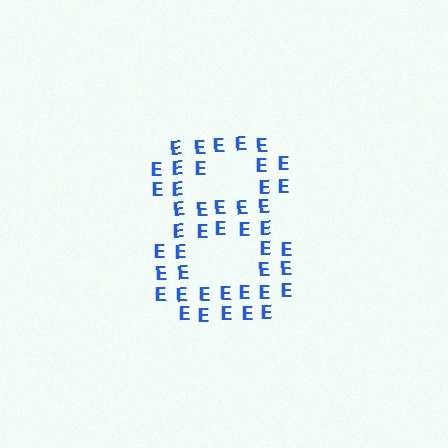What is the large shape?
The large shape is the digit 8.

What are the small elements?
The small elements are letter E's.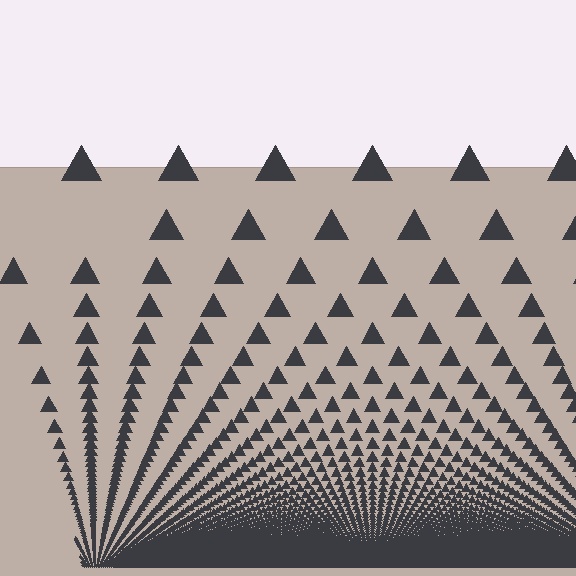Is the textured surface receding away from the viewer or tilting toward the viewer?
The surface appears to tilt toward the viewer. Texture elements get larger and sparser toward the top.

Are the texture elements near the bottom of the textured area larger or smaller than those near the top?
Smaller. The gradient is inverted — elements near the bottom are smaller and denser.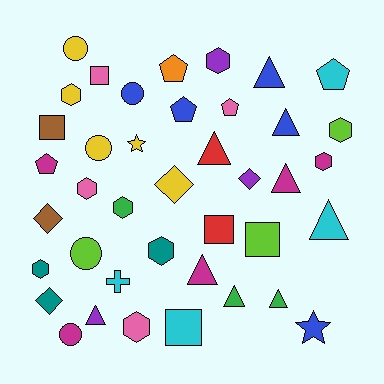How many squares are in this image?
There are 5 squares.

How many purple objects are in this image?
There are 3 purple objects.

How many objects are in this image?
There are 40 objects.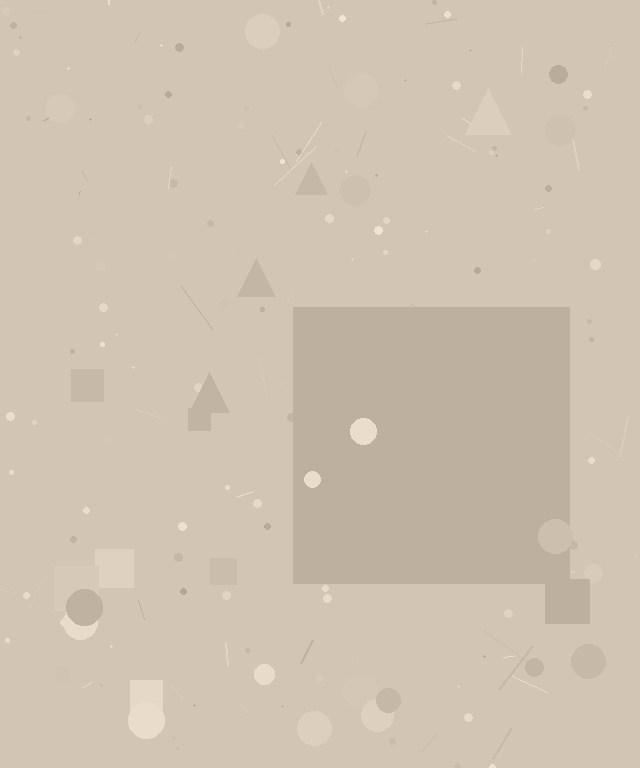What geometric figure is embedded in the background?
A square is embedded in the background.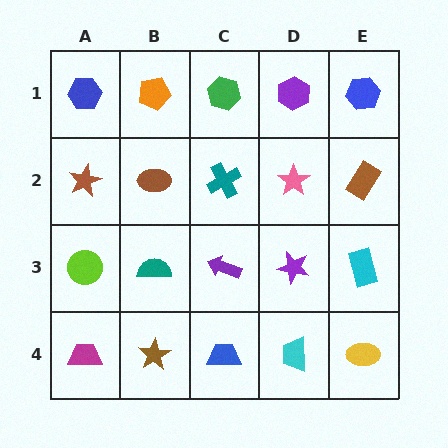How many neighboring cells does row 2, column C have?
4.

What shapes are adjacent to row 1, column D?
A pink star (row 2, column D), a green hexagon (row 1, column C), a blue hexagon (row 1, column E).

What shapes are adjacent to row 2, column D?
A purple hexagon (row 1, column D), a purple star (row 3, column D), a teal cross (row 2, column C), a brown rectangle (row 2, column E).